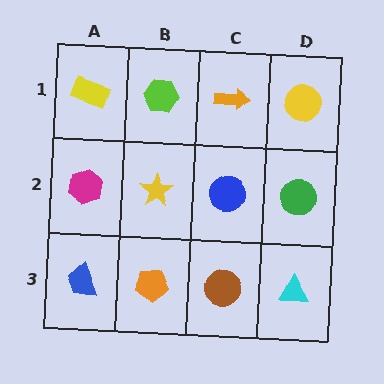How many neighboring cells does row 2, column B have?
4.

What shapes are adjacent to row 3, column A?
A magenta hexagon (row 2, column A), an orange pentagon (row 3, column B).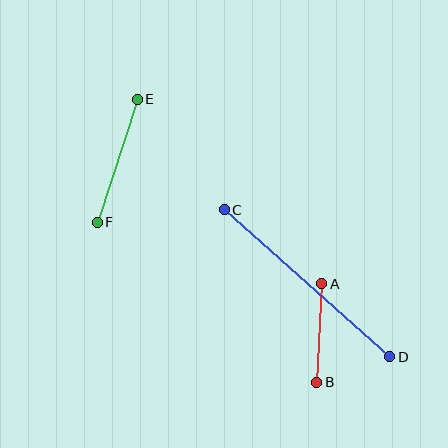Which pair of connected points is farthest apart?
Points C and D are farthest apart.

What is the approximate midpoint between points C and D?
The midpoint is at approximately (307, 283) pixels.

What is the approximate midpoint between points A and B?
The midpoint is at approximately (319, 333) pixels.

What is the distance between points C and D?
The distance is approximately 222 pixels.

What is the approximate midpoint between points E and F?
The midpoint is at approximately (117, 161) pixels.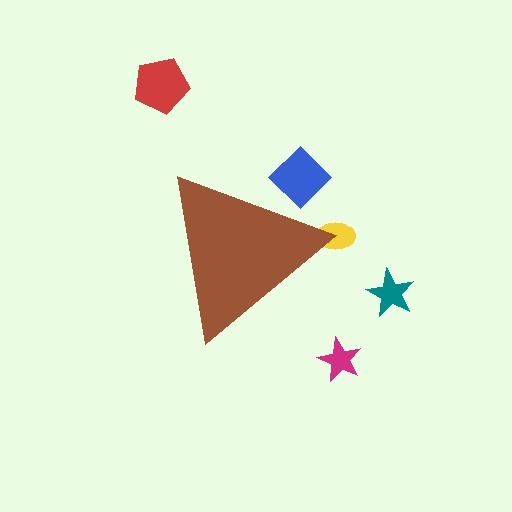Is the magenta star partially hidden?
No, the magenta star is fully visible.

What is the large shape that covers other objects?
A brown triangle.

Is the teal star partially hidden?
No, the teal star is fully visible.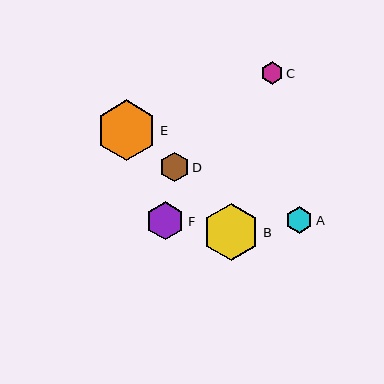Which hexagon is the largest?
Hexagon E is the largest with a size of approximately 61 pixels.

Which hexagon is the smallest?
Hexagon C is the smallest with a size of approximately 23 pixels.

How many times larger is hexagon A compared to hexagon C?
Hexagon A is approximately 1.2 times the size of hexagon C.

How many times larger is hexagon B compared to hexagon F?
Hexagon B is approximately 1.5 times the size of hexagon F.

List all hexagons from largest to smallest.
From largest to smallest: E, B, F, D, A, C.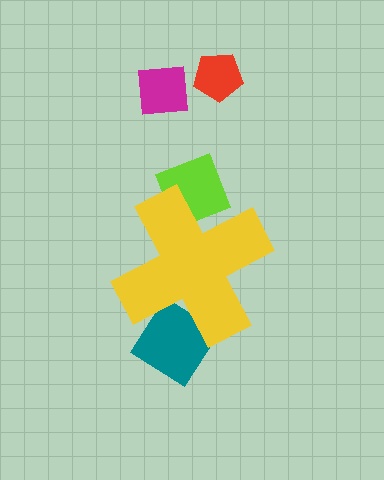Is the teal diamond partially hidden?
Yes, the teal diamond is partially hidden behind the yellow cross.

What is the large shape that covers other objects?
A yellow cross.